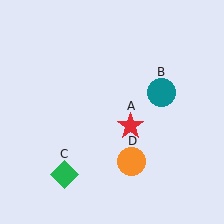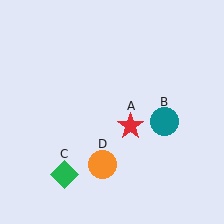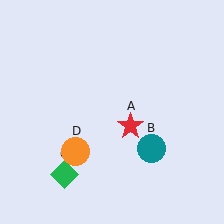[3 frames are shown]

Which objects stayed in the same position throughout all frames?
Red star (object A) and green diamond (object C) remained stationary.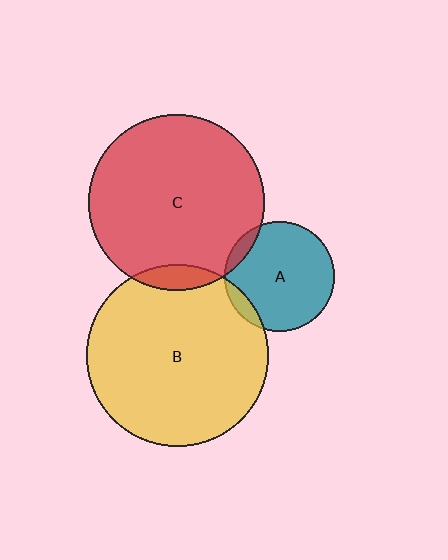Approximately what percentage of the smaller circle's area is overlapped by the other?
Approximately 10%.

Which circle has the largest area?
Circle B (yellow).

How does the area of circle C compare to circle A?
Approximately 2.5 times.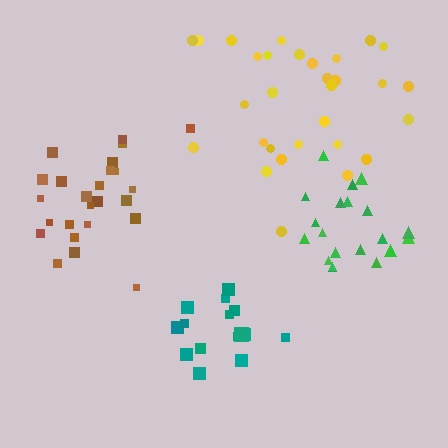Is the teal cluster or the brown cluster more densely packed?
Teal.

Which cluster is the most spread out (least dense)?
Yellow.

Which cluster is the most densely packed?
Teal.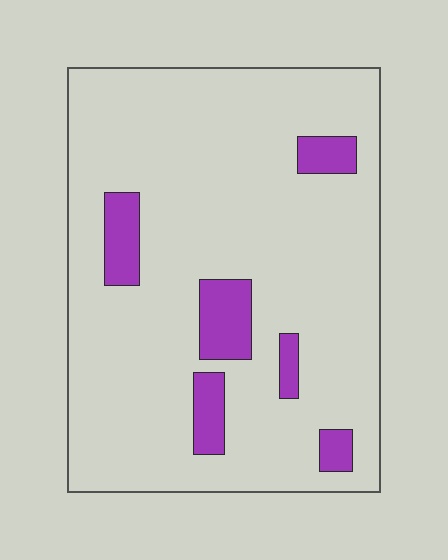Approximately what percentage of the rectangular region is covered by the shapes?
Approximately 10%.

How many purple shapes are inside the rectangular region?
6.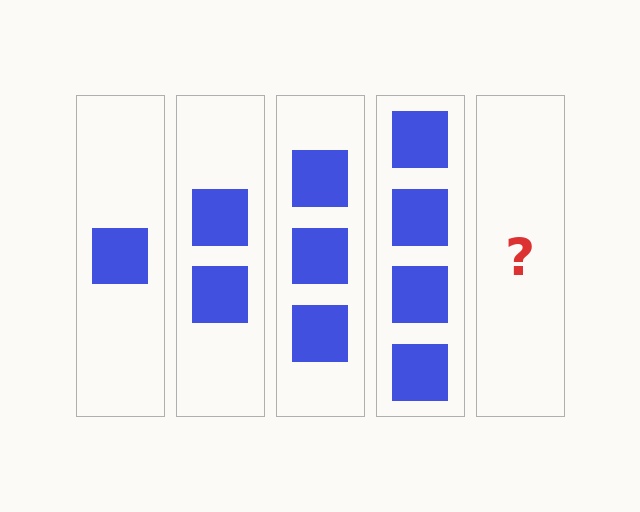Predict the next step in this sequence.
The next step is 5 squares.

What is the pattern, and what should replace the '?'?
The pattern is that each step adds one more square. The '?' should be 5 squares.